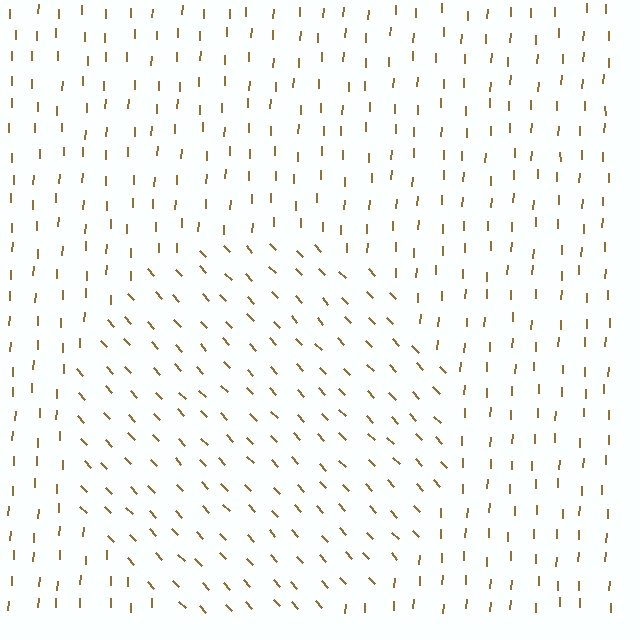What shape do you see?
I see a circle.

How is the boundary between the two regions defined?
The boundary is defined purely by a change in line orientation (approximately 45 degrees difference). All lines are the same color and thickness.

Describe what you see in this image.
The image is filled with small brown line segments. A circle region in the image has lines oriented differently from the surrounding lines, creating a visible texture boundary.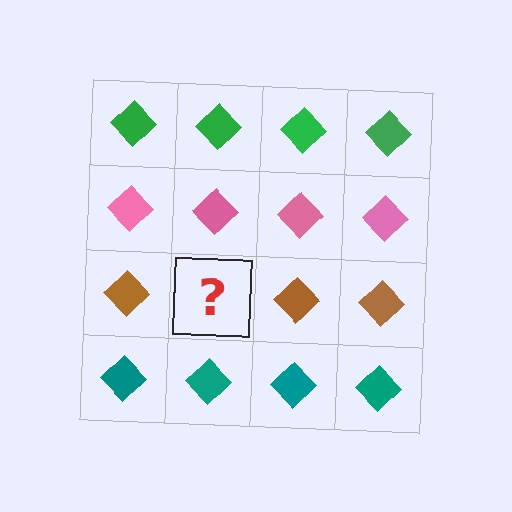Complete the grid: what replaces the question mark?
The question mark should be replaced with a brown diamond.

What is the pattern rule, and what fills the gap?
The rule is that each row has a consistent color. The gap should be filled with a brown diamond.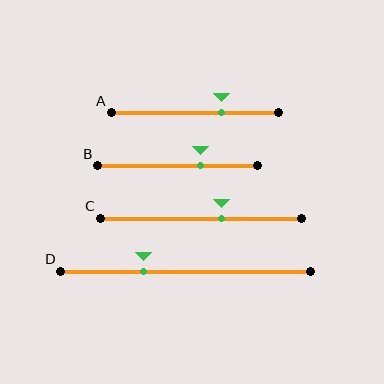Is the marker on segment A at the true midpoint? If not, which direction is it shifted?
No, the marker on segment A is shifted to the right by about 16% of the segment length.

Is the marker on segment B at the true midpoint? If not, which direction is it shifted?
No, the marker on segment B is shifted to the right by about 15% of the segment length.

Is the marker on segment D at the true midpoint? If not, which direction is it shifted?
No, the marker on segment D is shifted to the left by about 17% of the segment length.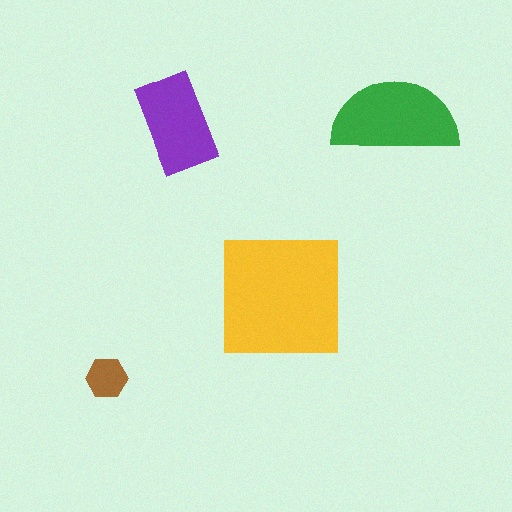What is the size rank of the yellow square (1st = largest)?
1st.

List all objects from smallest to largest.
The brown hexagon, the purple rectangle, the green semicircle, the yellow square.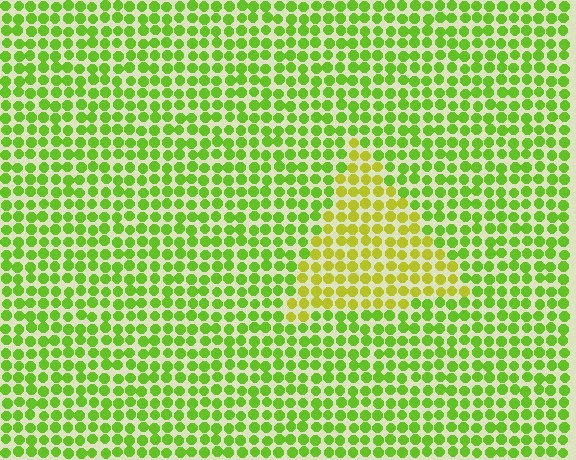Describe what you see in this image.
The image is filled with small lime elements in a uniform arrangement. A triangle-shaped region is visible where the elements are tinted to a slightly different hue, forming a subtle color boundary.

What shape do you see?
I see a triangle.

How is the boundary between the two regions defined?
The boundary is defined purely by a slight shift in hue (about 32 degrees). Spacing, size, and orientation are identical on both sides.